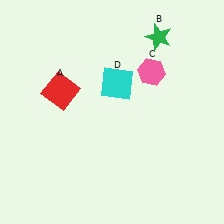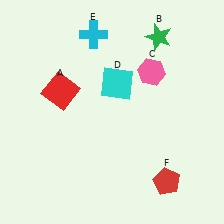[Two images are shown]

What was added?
A cyan cross (E), a red pentagon (F) were added in Image 2.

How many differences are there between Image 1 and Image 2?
There are 2 differences between the two images.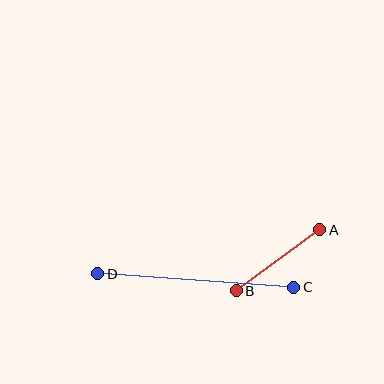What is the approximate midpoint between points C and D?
The midpoint is at approximately (196, 280) pixels.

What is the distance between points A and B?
The distance is approximately 103 pixels.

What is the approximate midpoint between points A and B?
The midpoint is at approximately (278, 260) pixels.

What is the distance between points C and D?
The distance is approximately 196 pixels.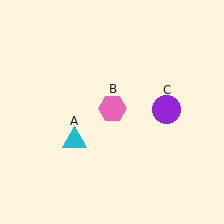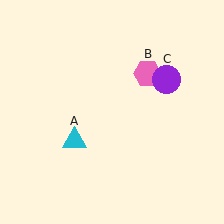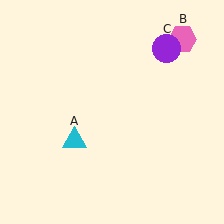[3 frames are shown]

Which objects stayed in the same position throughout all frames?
Cyan triangle (object A) remained stationary.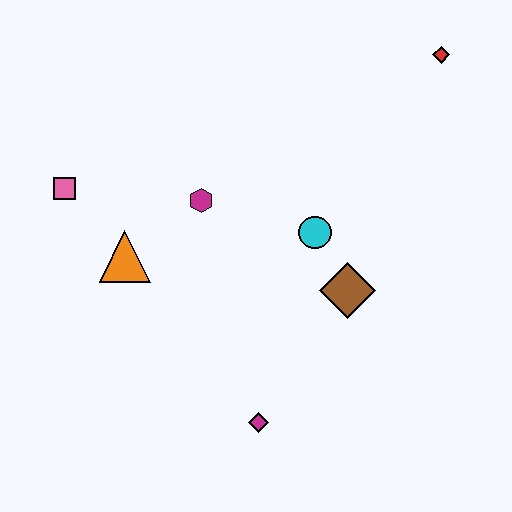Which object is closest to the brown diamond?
The cyan circle is closest to the brown diamond.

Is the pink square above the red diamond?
No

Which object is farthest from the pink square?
The red diamond is farthest from the pink square.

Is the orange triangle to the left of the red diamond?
Yes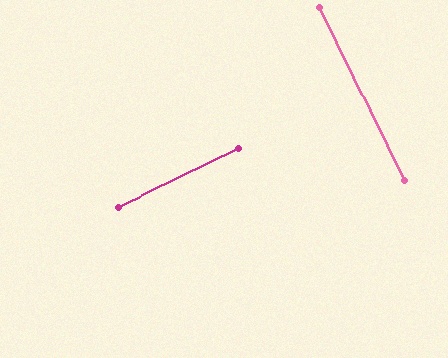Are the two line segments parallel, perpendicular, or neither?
Perpendicular — they meet at approximately 90°.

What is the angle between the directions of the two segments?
Approximately 90 degrees.